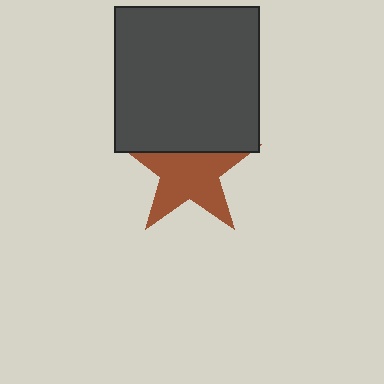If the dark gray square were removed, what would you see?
You would see the complete brown star.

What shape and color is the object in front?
The object in front is a dark gray square.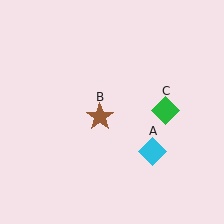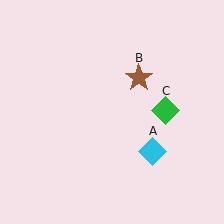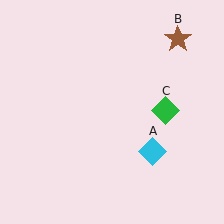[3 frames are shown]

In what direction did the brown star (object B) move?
The brown star (object B) moved up and to the right.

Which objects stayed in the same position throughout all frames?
Cyan diamond (object A) and green diamond (object C) remained stationary.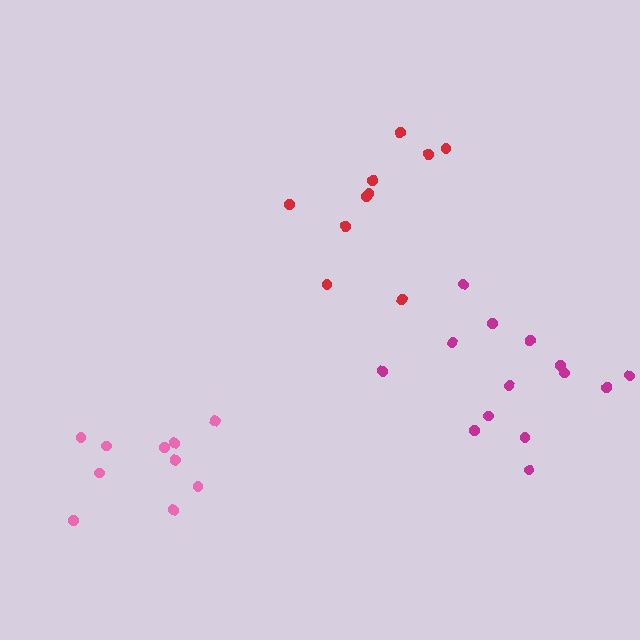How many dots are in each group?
Group 1: 10 dots, Group 2: 10 dots, Group 3: 14 dots (34 total).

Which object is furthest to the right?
The magenta cluster is rightmost.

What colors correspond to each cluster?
The clusters are colored: red, pink, magenta.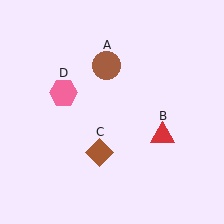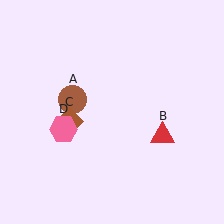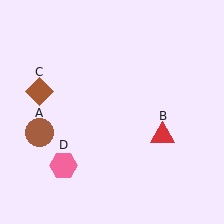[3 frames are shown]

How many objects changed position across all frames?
3 objects changed position: brown circle (object A), brown diamond (object C), pink hexagon (object D).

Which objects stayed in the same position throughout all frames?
Red triangle (object B) remained stationary.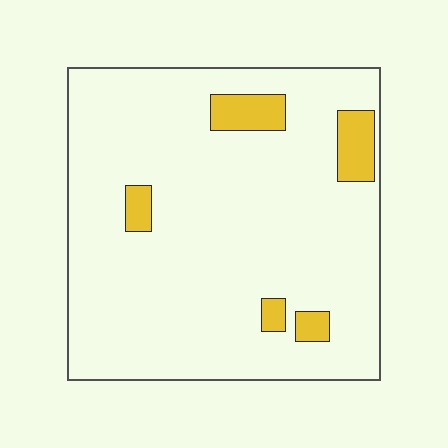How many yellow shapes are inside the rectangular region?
5.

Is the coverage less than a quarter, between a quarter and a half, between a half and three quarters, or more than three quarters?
Less than a quarter.